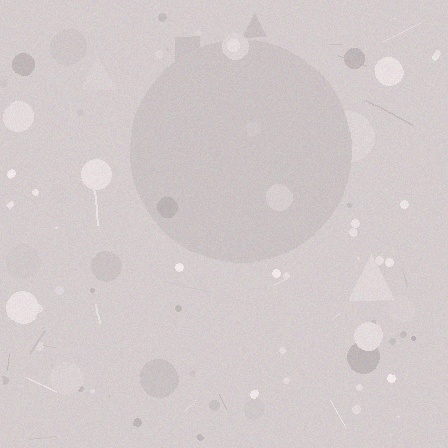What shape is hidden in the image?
A circle is hidden in the image.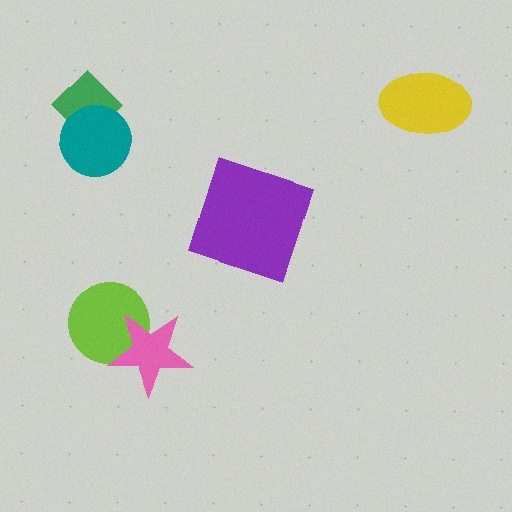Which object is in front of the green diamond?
The teal circle is in front of the green diamond.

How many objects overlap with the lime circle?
1 object overlaps with the lime circle.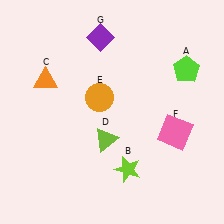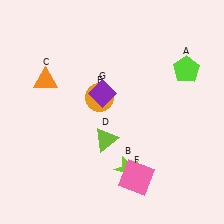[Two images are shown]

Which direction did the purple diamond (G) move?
The purple diamond (G) moved down.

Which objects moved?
The objects that moved are: the pink square (F), the purple diamond (G).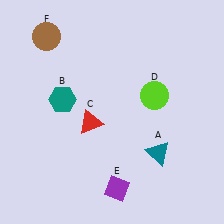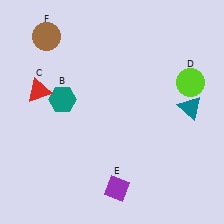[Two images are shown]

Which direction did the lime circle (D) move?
The lime circle (D) moved right.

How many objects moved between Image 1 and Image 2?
3 objects moved between the two images.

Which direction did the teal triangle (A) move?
The teal triangle (A) moved up.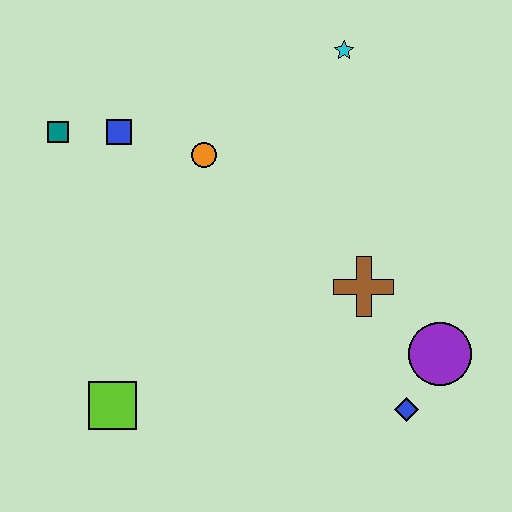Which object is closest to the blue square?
The teal square is closest to the blue square.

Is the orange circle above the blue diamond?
Yes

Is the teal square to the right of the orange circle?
No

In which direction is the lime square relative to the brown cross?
The lime square is to the left of the brown cross.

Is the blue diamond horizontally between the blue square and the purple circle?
Yes